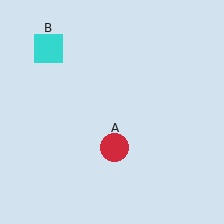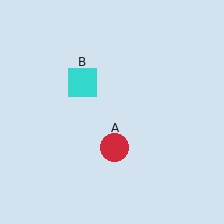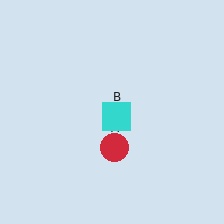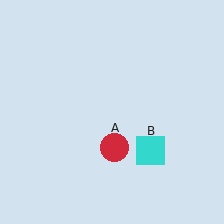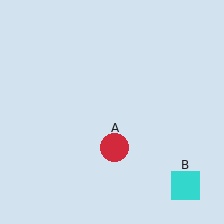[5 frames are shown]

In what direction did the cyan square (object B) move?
The cyan square (object B) moved down and to the right.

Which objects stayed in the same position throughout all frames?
Red circle (object A) remained stationary.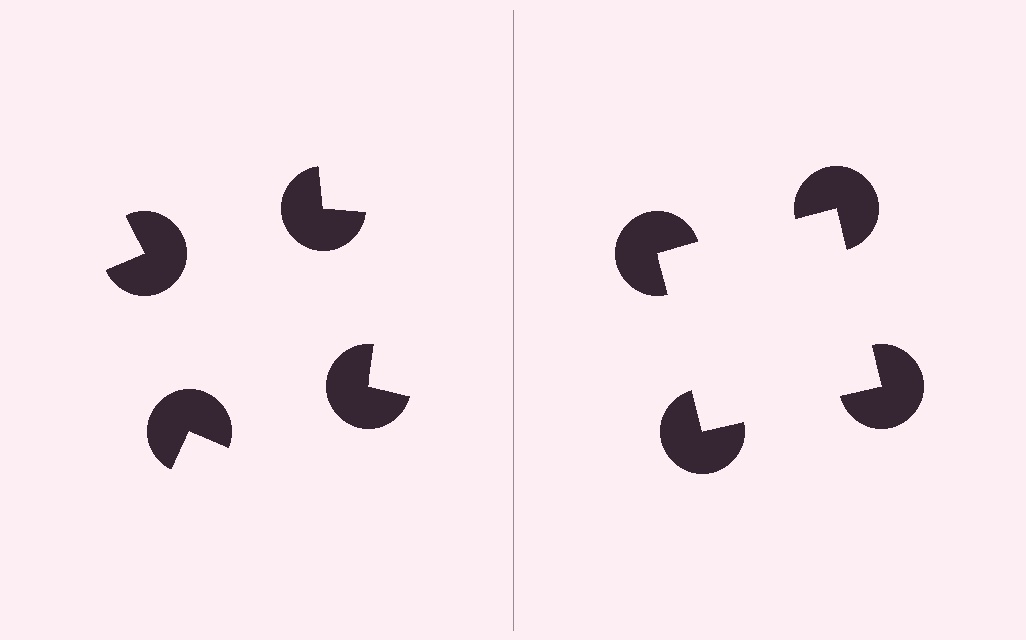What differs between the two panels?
The pac-man discs are positioned identically on both sides; only the wedge orientations differ. On the right they align to a square; on the left they are misaligned.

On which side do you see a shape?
An illusory square appears on the right side. On the left side the wedge cuts are rotated, so no coherent shape forms.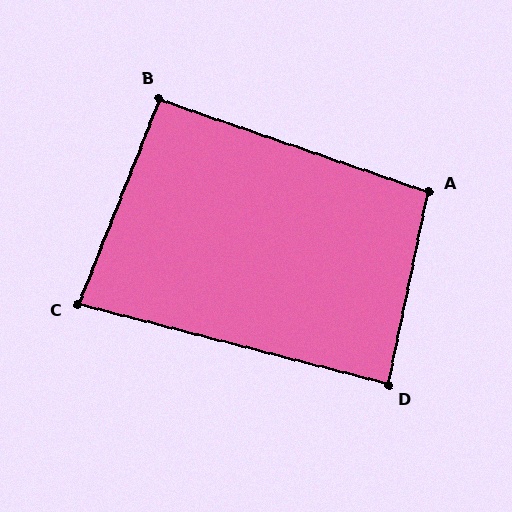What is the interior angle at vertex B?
Approximately 93 degrees (approximately right).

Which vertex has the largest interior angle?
A, at approximately 97 degrees.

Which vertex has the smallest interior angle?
C, at approximately 83 degrees.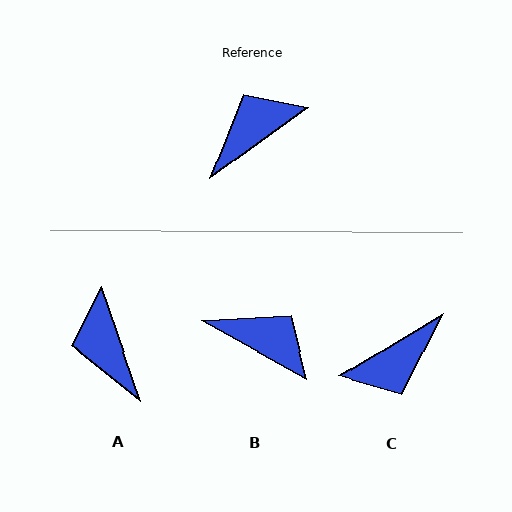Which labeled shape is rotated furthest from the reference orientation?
C, about 175 degrees away.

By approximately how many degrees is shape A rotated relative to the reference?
Approximately 73 degrees counter-clockwise.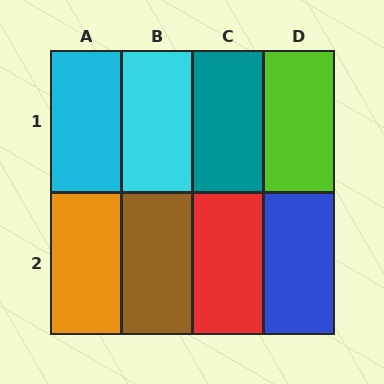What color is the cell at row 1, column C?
Teal.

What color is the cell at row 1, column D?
Lime.